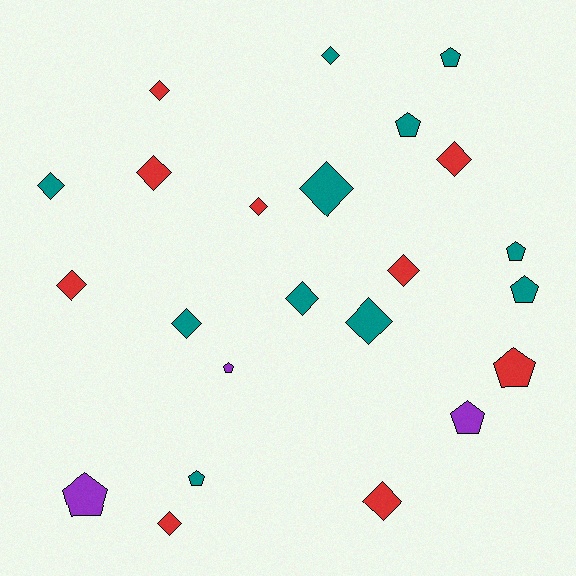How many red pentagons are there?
There is 1 red pentagon.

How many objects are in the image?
There are 23 objects.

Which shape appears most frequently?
Diamond, with 14 objects.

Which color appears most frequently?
Teal, with 11 objects.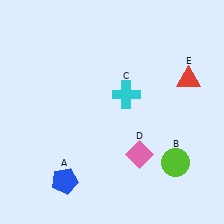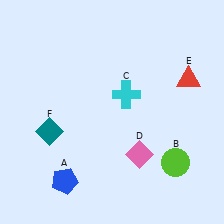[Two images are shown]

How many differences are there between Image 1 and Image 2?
There is 1 difference between the two images.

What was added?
A teal diamond (F) was added in Image 2.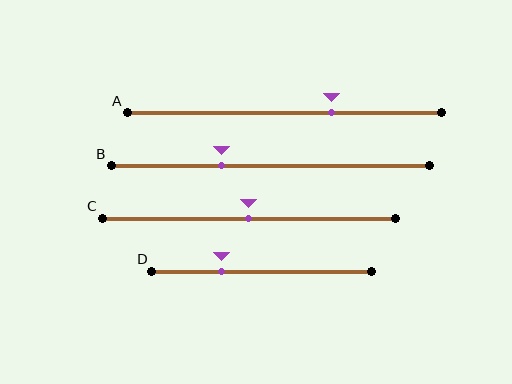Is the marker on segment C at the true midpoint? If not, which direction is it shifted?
Yes, the marker on segment C is at the true midpoint.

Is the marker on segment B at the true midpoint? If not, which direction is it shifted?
No, the marker on segment B is shifted to the left by about 15% of the segment length.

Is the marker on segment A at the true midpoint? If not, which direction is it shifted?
No, the marker on segment A is shifted to the right by about 15% of the segment length.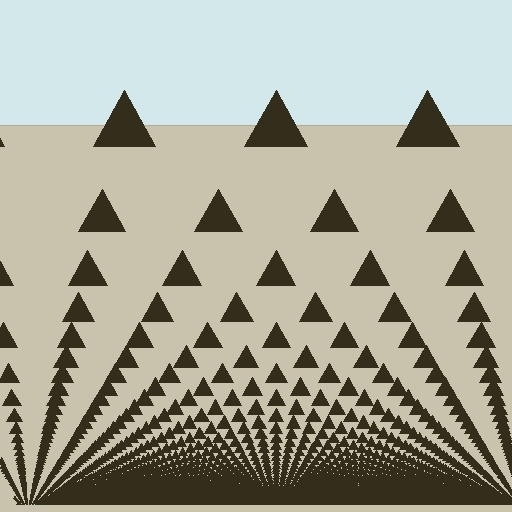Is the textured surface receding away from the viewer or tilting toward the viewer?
The surface appears to tilt toward the viewer. Texture elements get larger and sparser toward the top.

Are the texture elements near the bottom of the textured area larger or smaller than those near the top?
Smaller. The gradient is inverted — elements near the bottom are smaller and denser.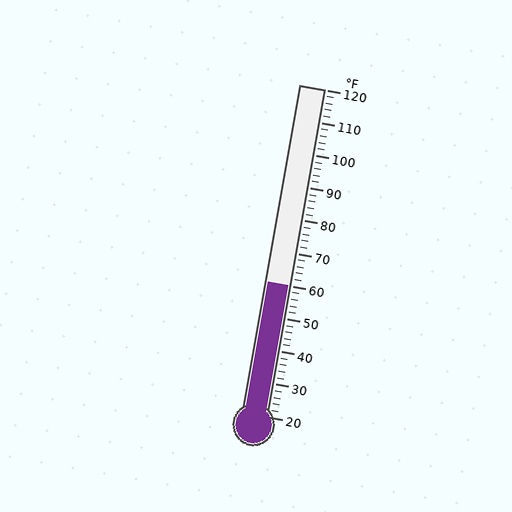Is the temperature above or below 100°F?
The temperature is below 100°F.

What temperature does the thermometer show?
The thermometer shows approximately 60°F.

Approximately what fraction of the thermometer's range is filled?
The thermometer is filled to approximately 40% of its range.